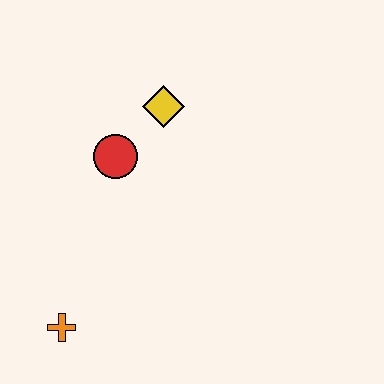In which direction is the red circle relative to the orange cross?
The red circle is above the orange cross.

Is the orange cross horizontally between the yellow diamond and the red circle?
No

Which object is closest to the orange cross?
The red circle is closest to the orange cross.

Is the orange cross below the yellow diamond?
Yes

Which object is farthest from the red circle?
The orange cross is farthest from the red circle.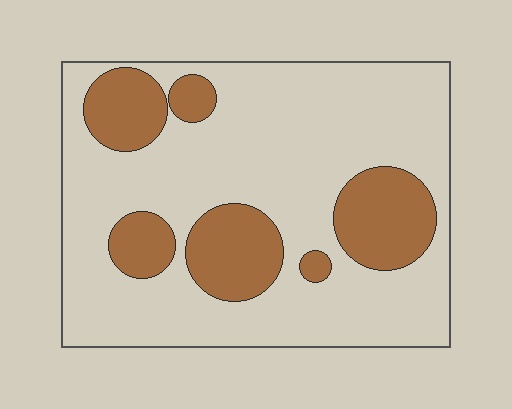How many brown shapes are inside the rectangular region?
6.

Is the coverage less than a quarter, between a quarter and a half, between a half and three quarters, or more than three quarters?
Between a quarter and a half.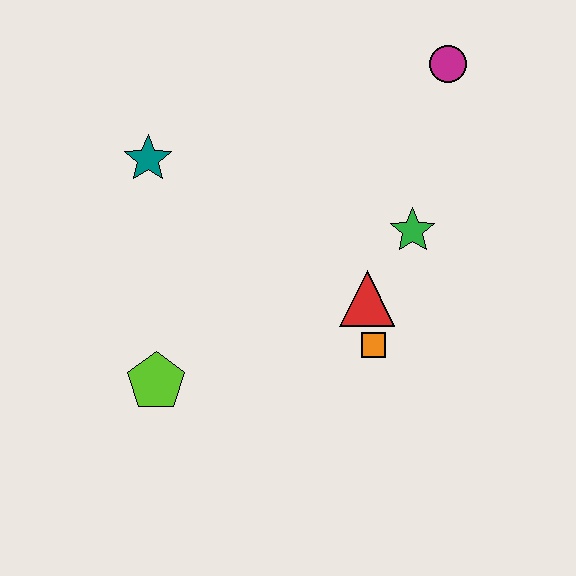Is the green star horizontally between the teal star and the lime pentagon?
No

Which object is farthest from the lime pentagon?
The magenta circle is farthest from the lime pentagon.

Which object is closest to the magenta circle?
The green star is closest to the magenta circle.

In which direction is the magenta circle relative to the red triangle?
The magenta circle is above the red triangle.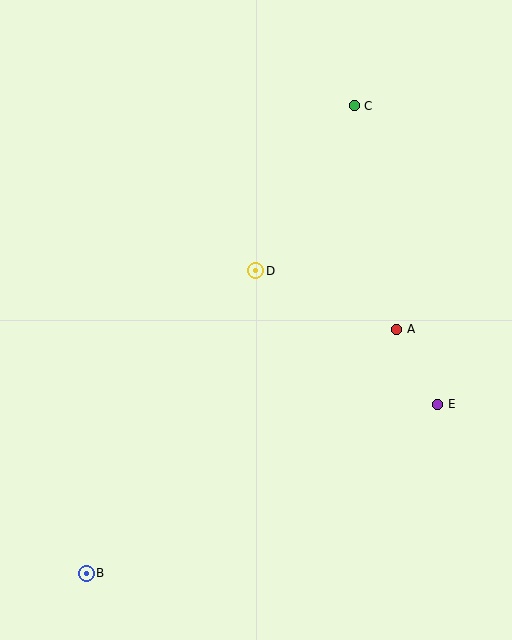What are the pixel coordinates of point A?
Point A is at (397, 329).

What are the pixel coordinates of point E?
Point E is at (438, 404).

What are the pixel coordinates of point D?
Point D is at (256, 271).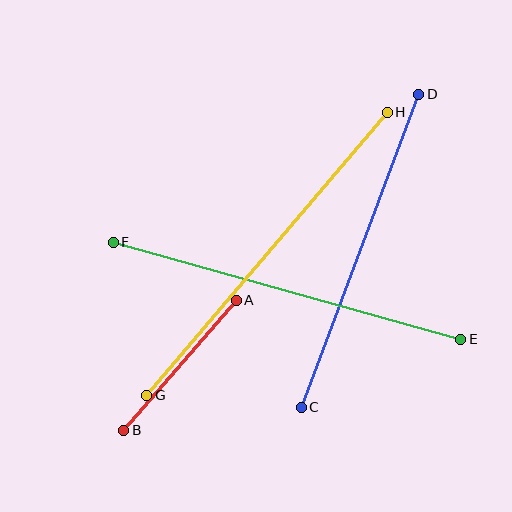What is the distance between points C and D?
The distance is approximately 334 pixels.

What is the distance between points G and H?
The distance is approximately 371 pixels.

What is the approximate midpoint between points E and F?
The midpoint is at approximately (287, 291) pixels.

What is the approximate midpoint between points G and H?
The midpoint is at approximately (267, 254) pixels.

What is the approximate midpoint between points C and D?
The midpoint is at approximately (360, 251) pixels.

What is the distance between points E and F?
The distance is approximately 361 pixels.